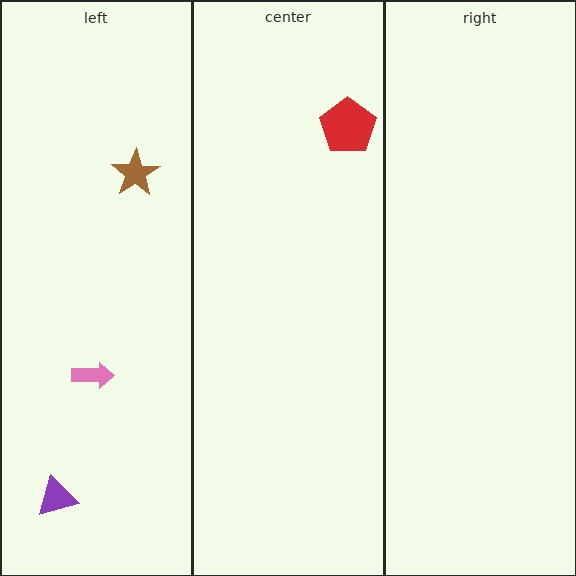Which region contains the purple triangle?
The left region.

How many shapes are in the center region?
1.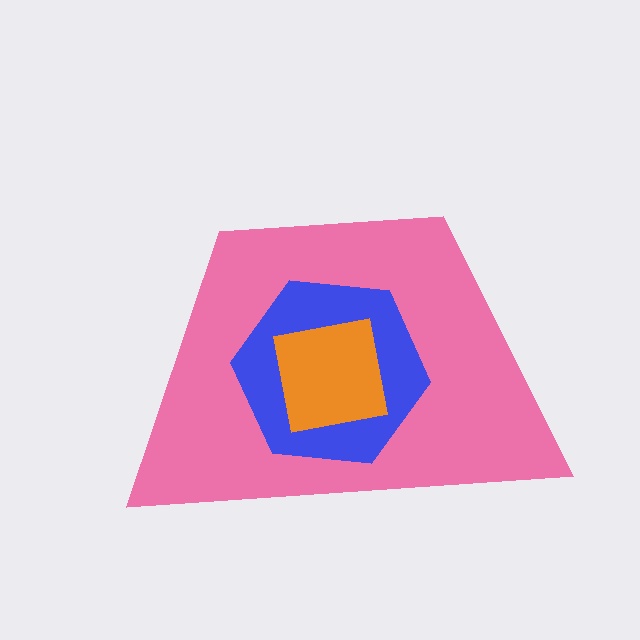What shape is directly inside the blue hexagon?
The orange square.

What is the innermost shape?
The orange square.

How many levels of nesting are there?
3.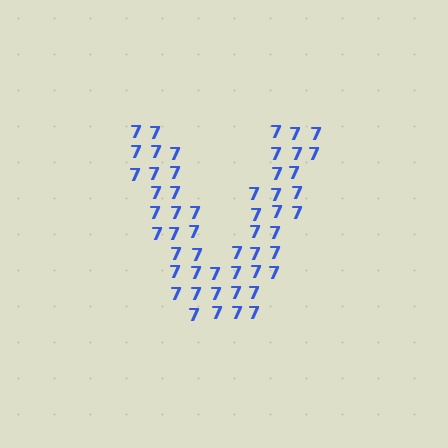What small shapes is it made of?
It is made of small digit 7's.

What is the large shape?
The large shape is the letter V.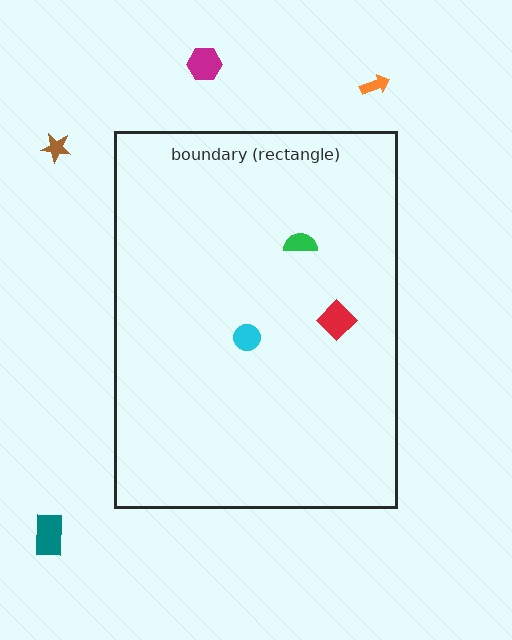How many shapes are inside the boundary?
3 inside, 4 outside.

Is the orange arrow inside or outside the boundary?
Outside.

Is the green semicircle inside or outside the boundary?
Inside.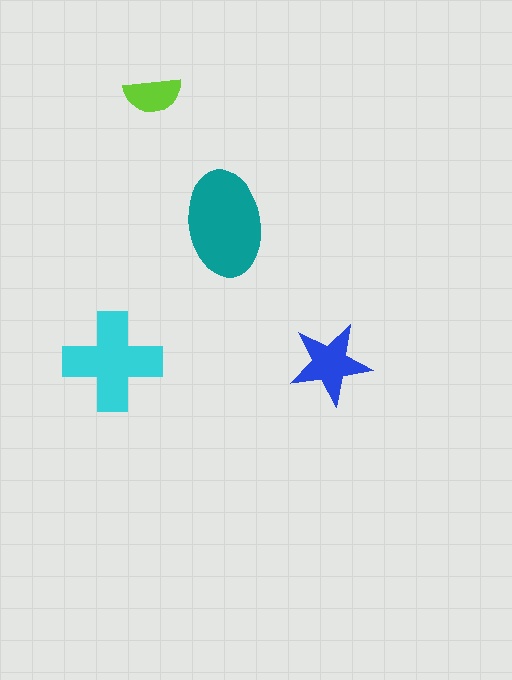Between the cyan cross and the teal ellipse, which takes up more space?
The teal ellipse.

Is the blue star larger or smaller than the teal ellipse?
Smaller.